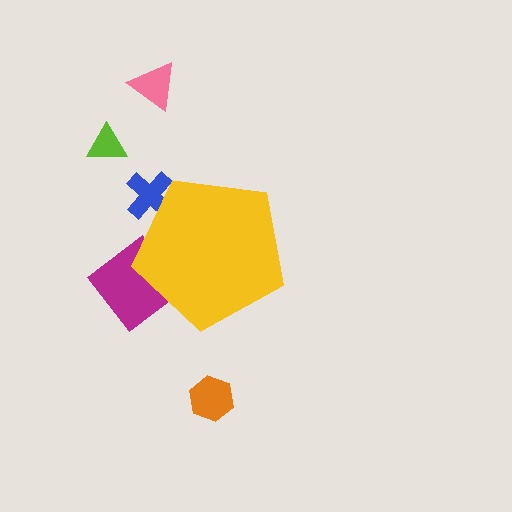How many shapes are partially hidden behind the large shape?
2 shapes are partially hidden.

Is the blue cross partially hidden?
Yes, the blue cross is partially hidden behind the yellow pentagon.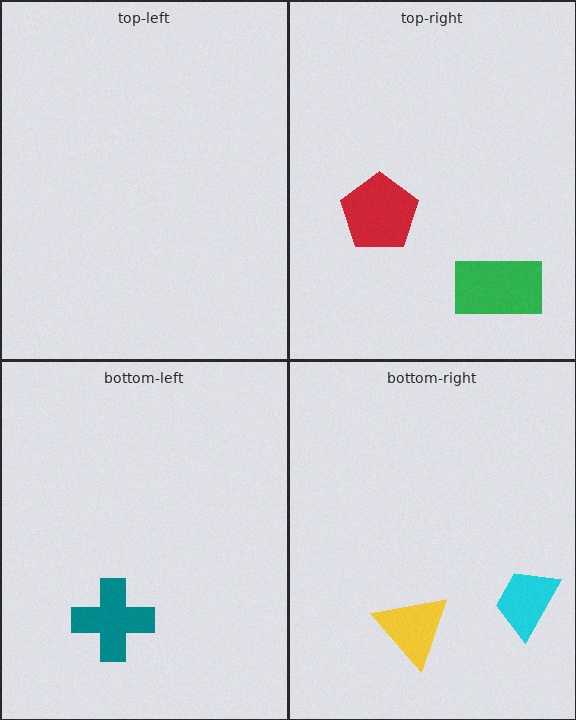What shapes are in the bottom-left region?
The teal cross.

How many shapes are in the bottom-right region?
2.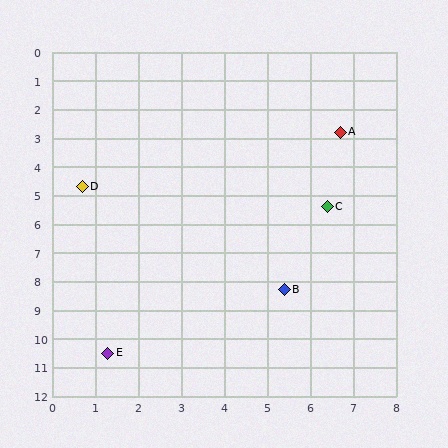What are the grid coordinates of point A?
Point A is at approximately (6.7, 2.8).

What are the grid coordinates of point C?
Point C is at approximately (6.4, 5.4).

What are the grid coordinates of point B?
Point B is at approximately (5.4, 8.3).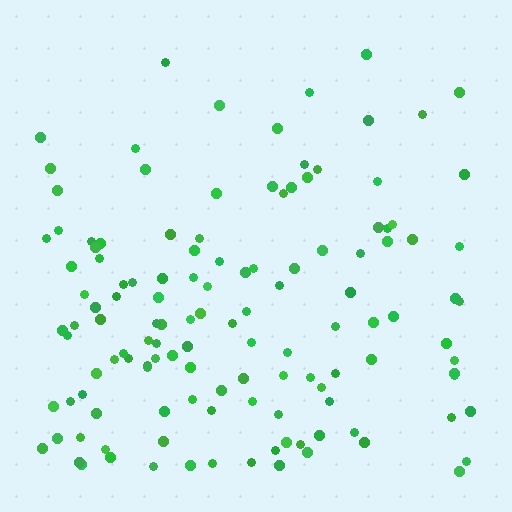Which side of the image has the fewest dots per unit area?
The top.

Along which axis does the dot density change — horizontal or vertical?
Vertical.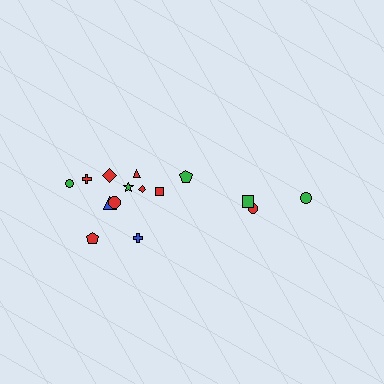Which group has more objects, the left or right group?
The left group.